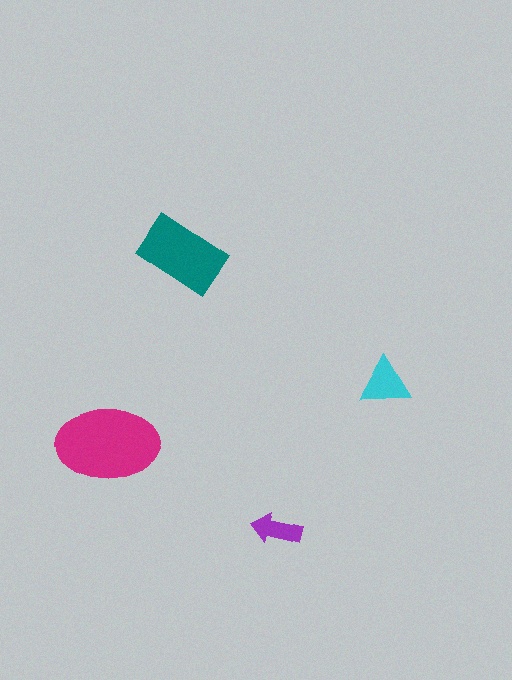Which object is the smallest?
The purple arrow.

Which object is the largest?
The magenta ellipse.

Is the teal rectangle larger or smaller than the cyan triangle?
Larger.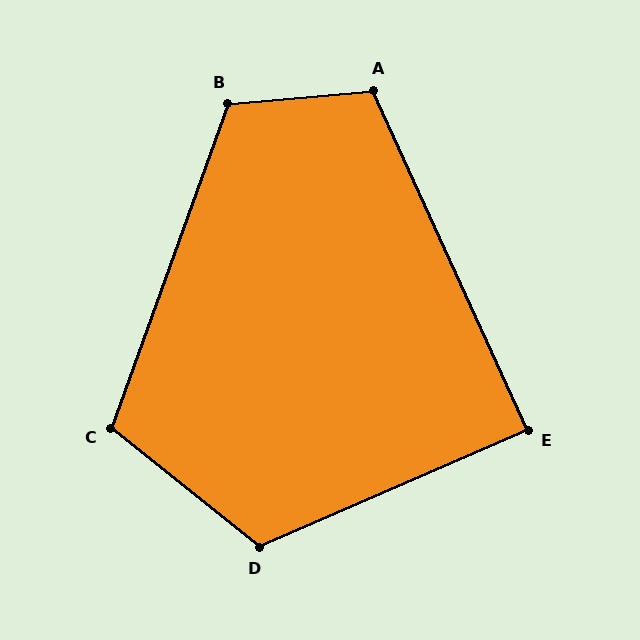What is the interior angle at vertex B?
Approximately 115 degrees (obtuse).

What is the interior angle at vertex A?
Approximately 109 degrees (obtuse).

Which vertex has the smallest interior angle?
E, at approximately 89 degrees.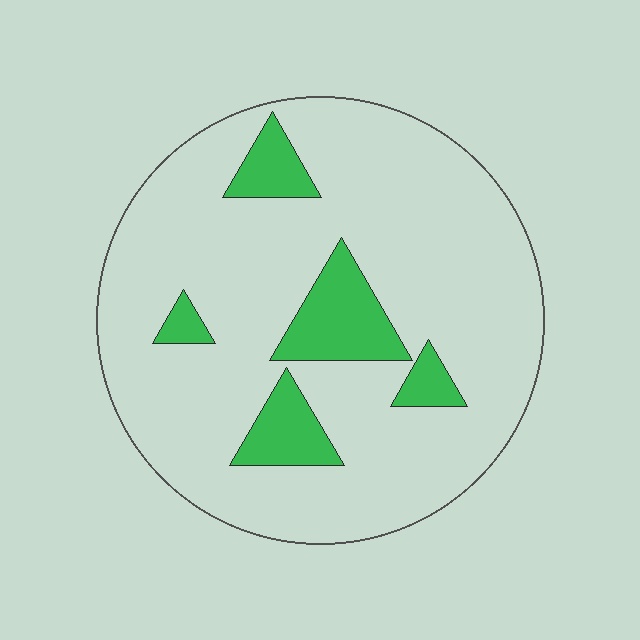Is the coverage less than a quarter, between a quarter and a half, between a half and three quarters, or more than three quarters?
Less than a quarter.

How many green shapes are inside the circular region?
5.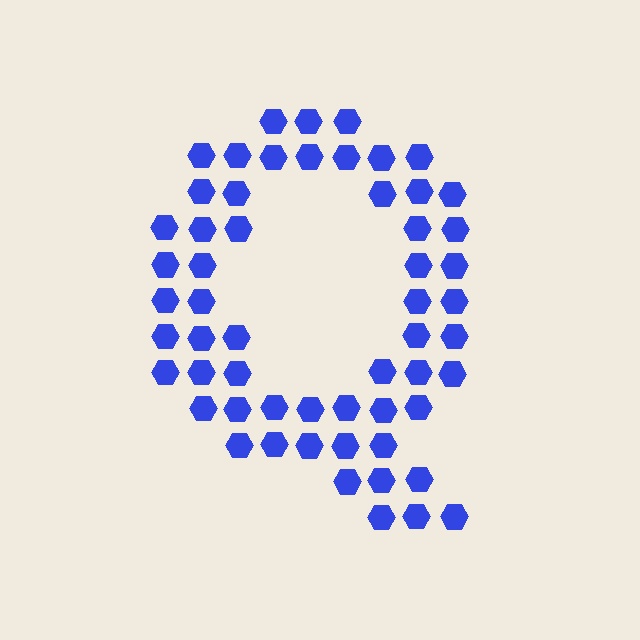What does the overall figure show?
The overall figure shows the letter Q.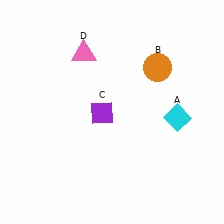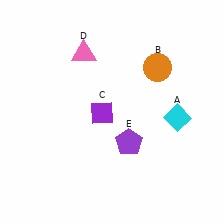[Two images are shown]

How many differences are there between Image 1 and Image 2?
There is 1 difference between the two images.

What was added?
A purple pentagon (E) was added in Image 2.